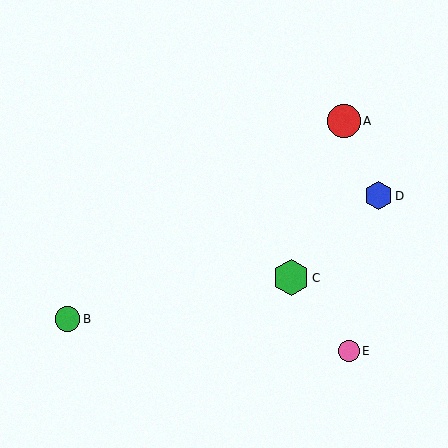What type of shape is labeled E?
Shape E is a pink circle.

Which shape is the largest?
The green hexagon (labeled C) is the largest.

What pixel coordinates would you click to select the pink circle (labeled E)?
Click at (349, 351) to select the pink circle E.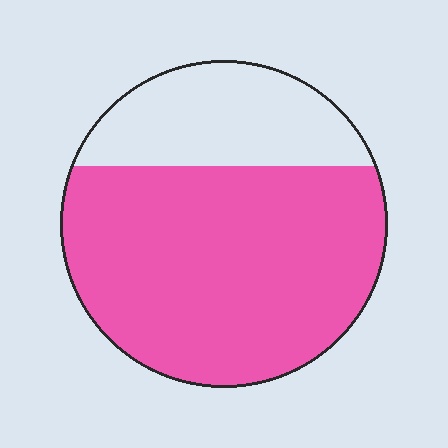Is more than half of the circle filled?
Yes.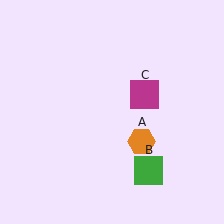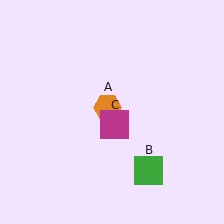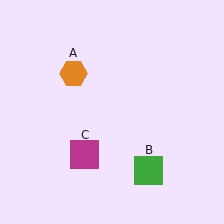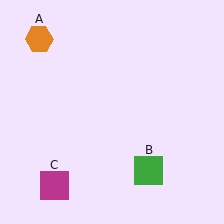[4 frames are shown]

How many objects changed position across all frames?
2 objects changed position: orange hexagon (object A), magenta square (object C).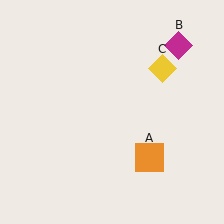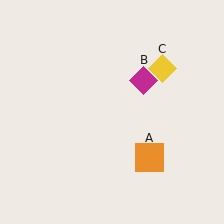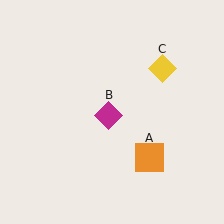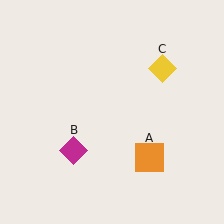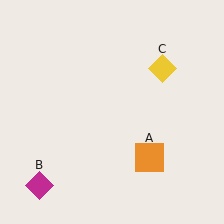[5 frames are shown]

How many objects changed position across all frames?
1 object changed position: magenta diamond (object B).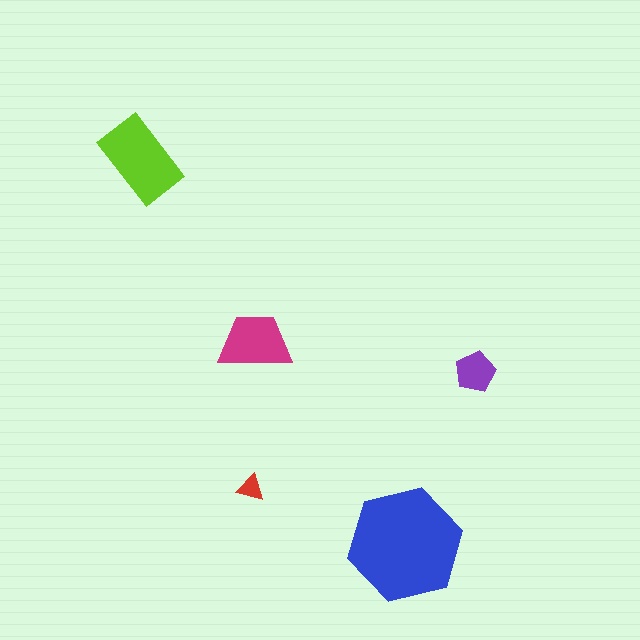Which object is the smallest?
The red triangle.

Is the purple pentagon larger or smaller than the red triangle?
Larger.